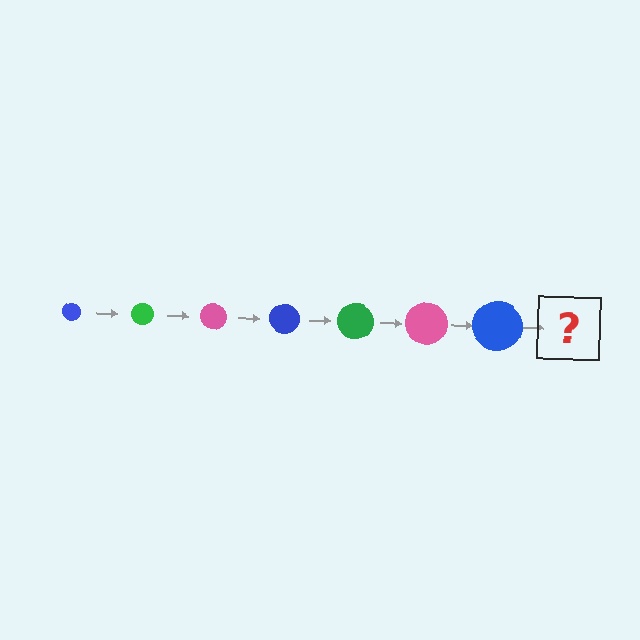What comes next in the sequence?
The next element should be a green circle, larger than the previous one.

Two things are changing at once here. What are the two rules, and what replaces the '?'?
The two rules are that the circle grows larger each step and the color cycles through blue, green, and pink. The '?' should be a green circle, larger than the previous one.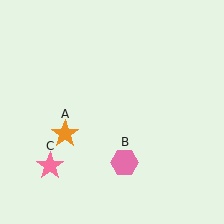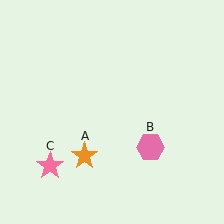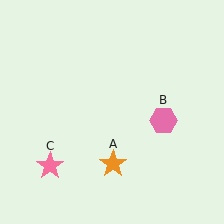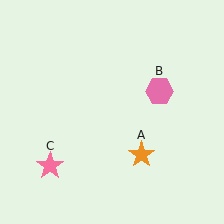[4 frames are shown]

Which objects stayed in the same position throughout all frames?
Pink star (object C) remained stationary.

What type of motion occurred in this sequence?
The orange star (object A), pink hexagon (object B) rotated counterclockwise around the center of the scene.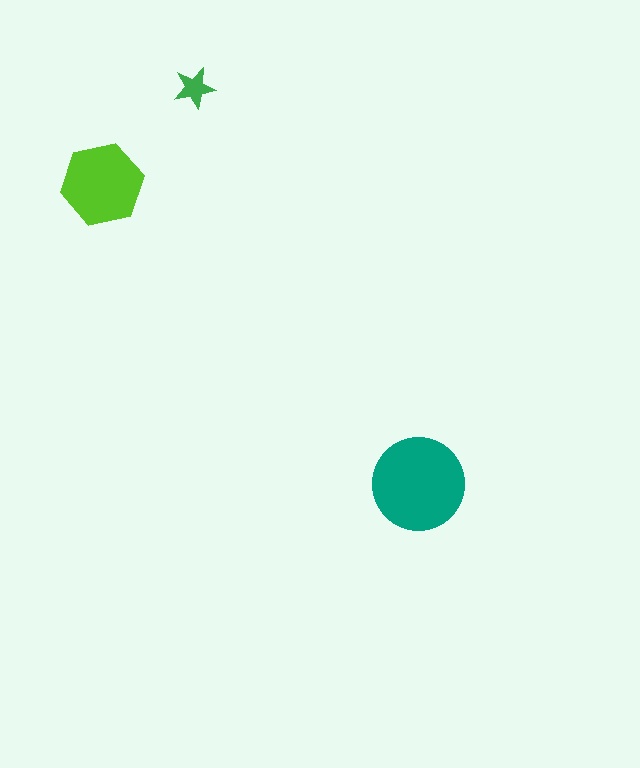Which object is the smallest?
The green star.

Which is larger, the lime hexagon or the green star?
The lime hexagon.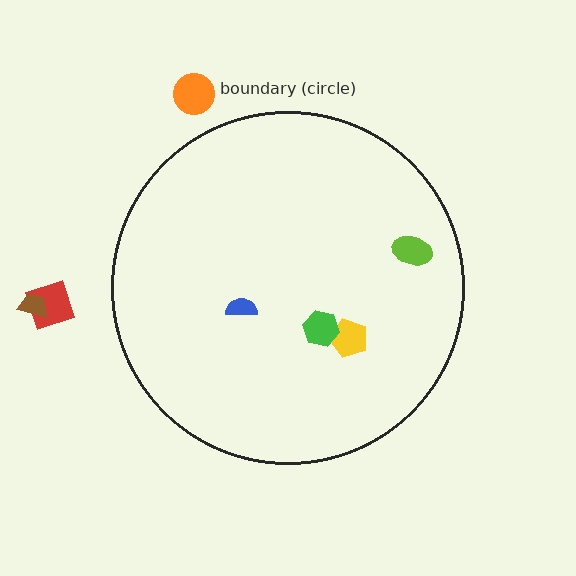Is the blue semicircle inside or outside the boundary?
Inside.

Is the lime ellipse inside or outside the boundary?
Inside.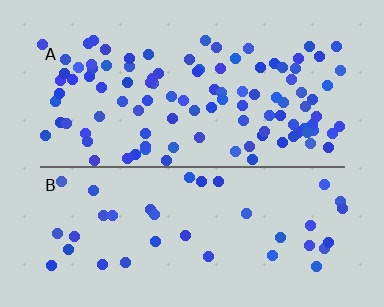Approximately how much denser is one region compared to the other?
Approximately 2.7× — region A over region B.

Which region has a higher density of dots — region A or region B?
A (the top).